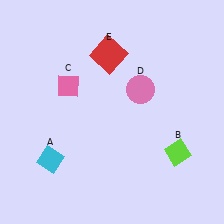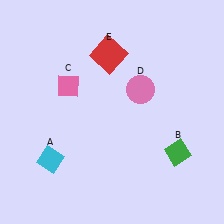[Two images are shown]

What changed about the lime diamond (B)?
In Image 1, B is lime. In Image 2, it changed to green.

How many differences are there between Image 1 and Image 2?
There is 1 difference between the two images.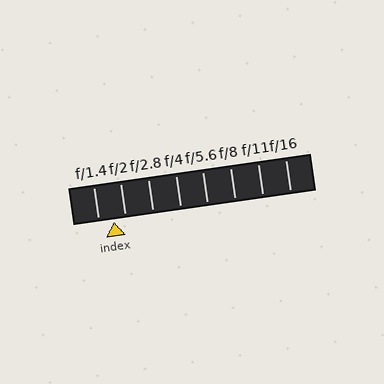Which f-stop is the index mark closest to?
The index mark is closest to f/2.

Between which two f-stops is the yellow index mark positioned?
The index mark is between f/1.4 and f/2.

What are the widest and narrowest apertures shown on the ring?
The widest aperture shown is f/1.4 and the narrowest is f/16.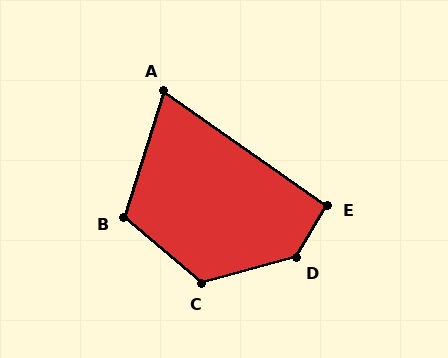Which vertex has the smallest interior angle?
A, at approximately 72 degrees.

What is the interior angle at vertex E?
Approximately 94 degrees (approximately right).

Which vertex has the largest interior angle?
D, at approximately 136 degrees.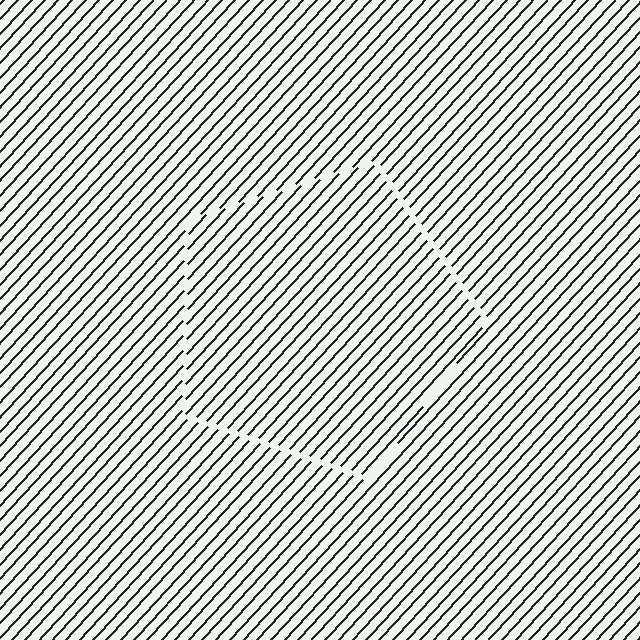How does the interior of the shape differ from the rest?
The interior of the shape contains the same grating, shifted by half a period — the contour is defined by the phase discontinuity where line-ends from the inner and outer gratings abut.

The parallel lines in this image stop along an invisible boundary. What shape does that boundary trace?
An illusory pentagon. The interior of the shape contains the same grating, shifted by half a period — the contour is defined by the phase discontinuity where line-ends from the inner and outer gratings abut.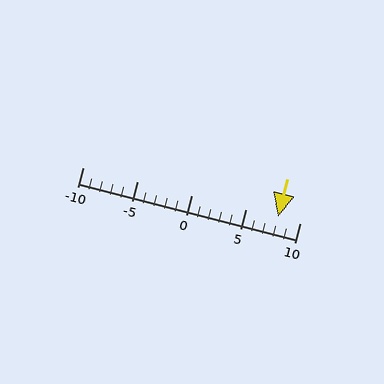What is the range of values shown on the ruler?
The ruler shows values from -10 to 10.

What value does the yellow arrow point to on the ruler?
The yellow arrow points to approximately 8.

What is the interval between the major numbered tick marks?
The major tick marks are spaced 5 units apart.